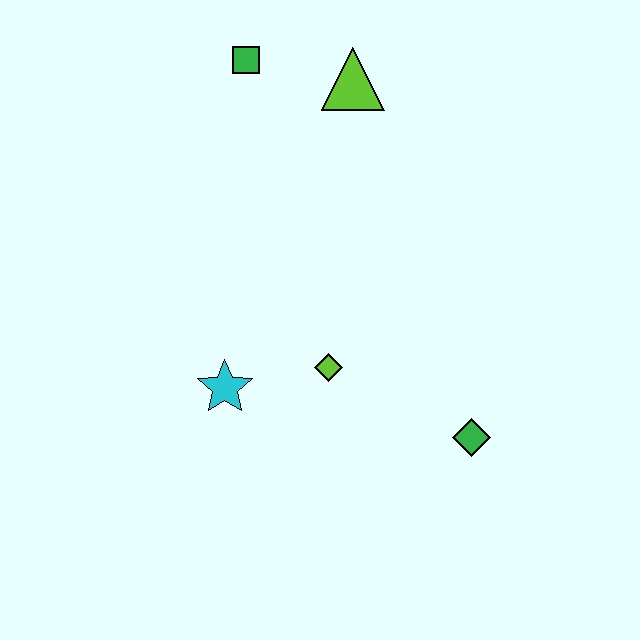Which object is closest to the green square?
The lime triangle is closest to the green square.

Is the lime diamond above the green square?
No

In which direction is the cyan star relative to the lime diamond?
The cyan star is to the left of the lime diamond.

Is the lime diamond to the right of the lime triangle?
No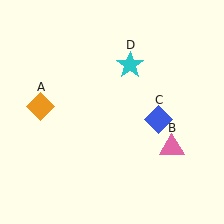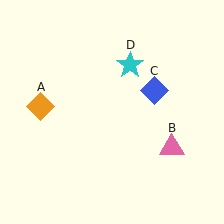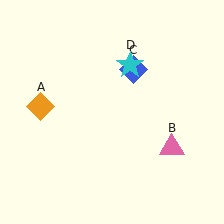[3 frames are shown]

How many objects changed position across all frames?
1 object changed position: blue diamond (object C).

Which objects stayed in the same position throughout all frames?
Orange diamond (object A) and pink triangle (object B) and cyan star (object D) remained stationary.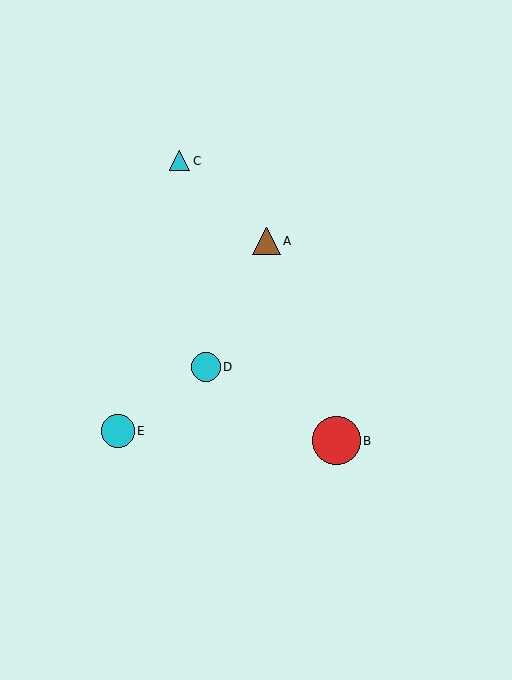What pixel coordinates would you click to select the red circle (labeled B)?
Click at (336, 441) to select the red circle B.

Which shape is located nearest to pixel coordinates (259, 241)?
The brown triangle (labeled A) at (266, 241) is nearest to that location.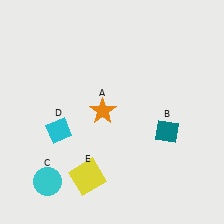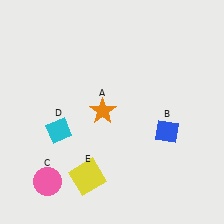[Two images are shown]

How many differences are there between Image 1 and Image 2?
There are 2 differences between the two images.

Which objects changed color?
B changed from teal to blue. C changed from cyan to pink.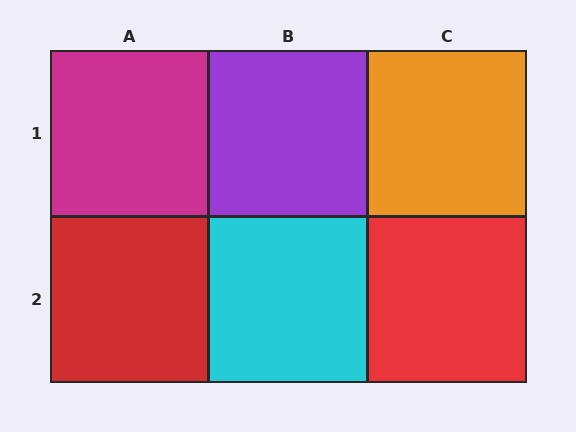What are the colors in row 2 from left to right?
Red, cyan, red.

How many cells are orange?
1 cell is orange.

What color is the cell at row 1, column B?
Purple.